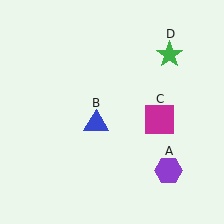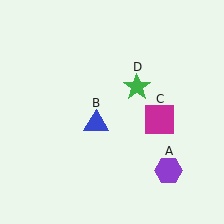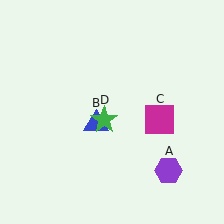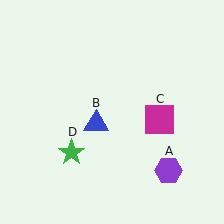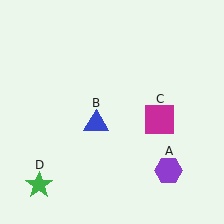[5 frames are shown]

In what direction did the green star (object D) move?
The green star (object D) moved down and to the left.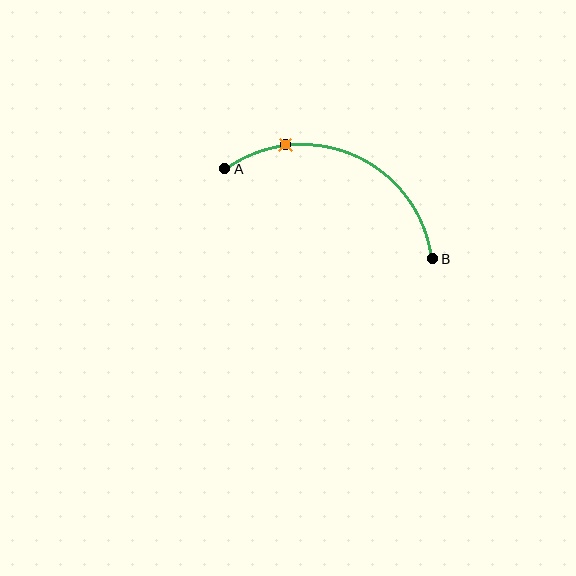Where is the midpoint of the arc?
The arc midpoint is the point on the curve farthest from the straight line joining A and B. It sits above that line.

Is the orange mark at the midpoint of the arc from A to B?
No. The orange mark lies on the arc but is closer to endpoint A. The arc midpoint would be at the point on the curve equidistant along the arc from both A and B.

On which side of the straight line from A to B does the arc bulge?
The arc bulges above the straight line connecting A and B.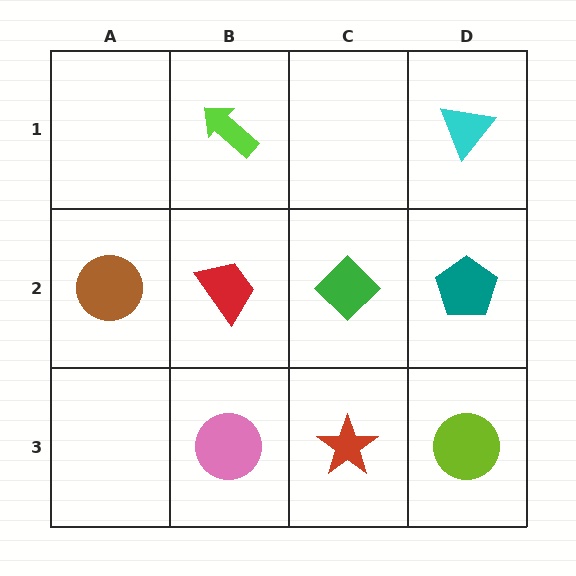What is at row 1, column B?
A lime arrow.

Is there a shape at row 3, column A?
No, that cell is empty.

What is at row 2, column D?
A teal pentagon.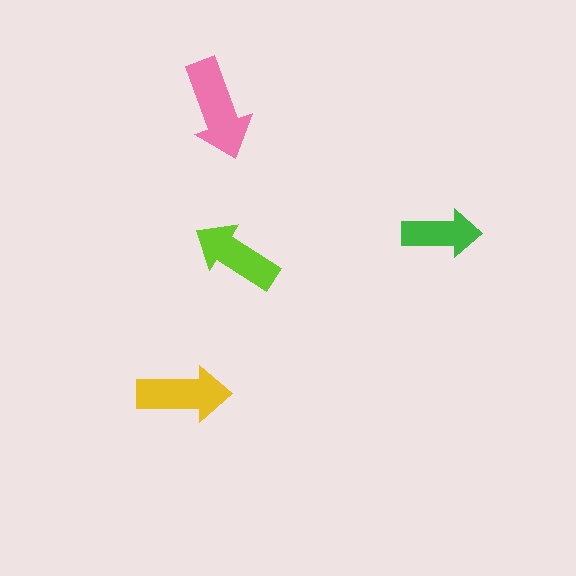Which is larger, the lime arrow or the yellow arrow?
The yellow one.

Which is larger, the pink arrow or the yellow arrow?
The pink one.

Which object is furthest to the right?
The green arrow is rightmost.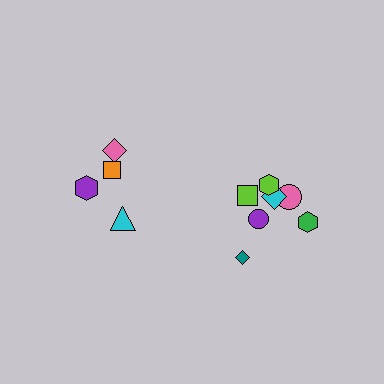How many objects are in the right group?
There are 7 objects.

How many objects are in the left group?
There are 4 objects.